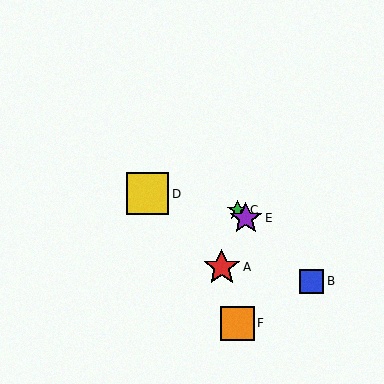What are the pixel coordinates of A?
Object A is at (222, 267).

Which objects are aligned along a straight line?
Objects B, C, E are aligned along a straight line.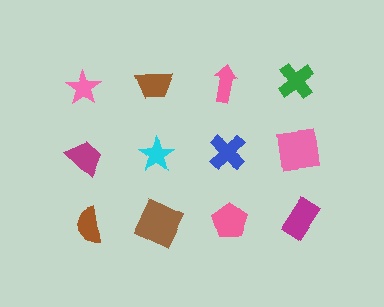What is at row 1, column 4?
A green cross.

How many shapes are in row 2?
4 shapes.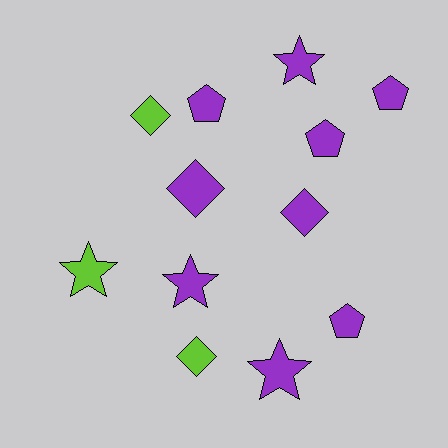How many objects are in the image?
There are 12 objects.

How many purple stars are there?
There are 3 purple stars.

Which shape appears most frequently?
Star, with 4 objects.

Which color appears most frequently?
Purple, with 9 objects.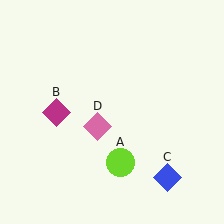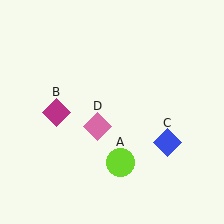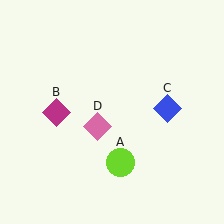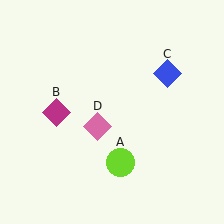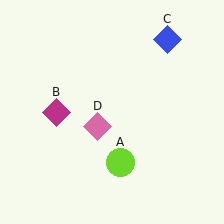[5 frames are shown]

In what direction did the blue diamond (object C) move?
The blue diamond (object C) moved up.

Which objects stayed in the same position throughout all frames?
Lime circle (object A) and magenta diamond (object B) and pink diamond (object D) remained stationary.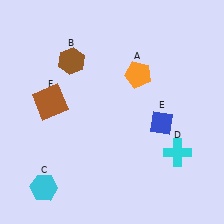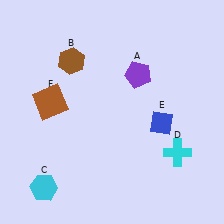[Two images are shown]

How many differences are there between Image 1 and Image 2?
There is 1 difference between the two images.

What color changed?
The pentagon (A) changed from orange in Image 1 to purple in Image 2.